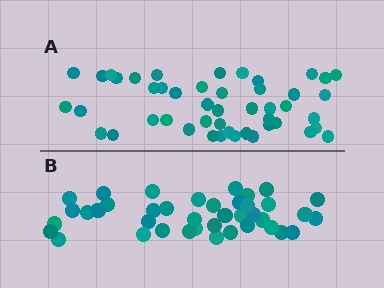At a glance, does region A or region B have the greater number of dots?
Region A (the top region) has more dots.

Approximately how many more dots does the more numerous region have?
Region A has roughly 8 or so more dots than region B.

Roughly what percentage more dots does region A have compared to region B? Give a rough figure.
About 20% more.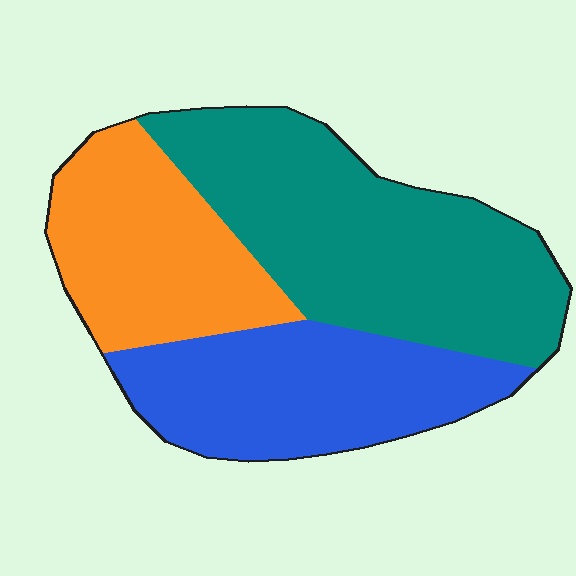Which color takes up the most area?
Teal, at roughly 45%.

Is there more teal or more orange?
Teal.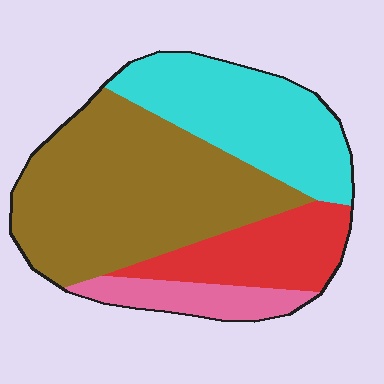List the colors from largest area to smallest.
From largest to smallest: brown, cyan, red, pink.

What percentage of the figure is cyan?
Cyan takes up about one quarter (1/4) of the figure.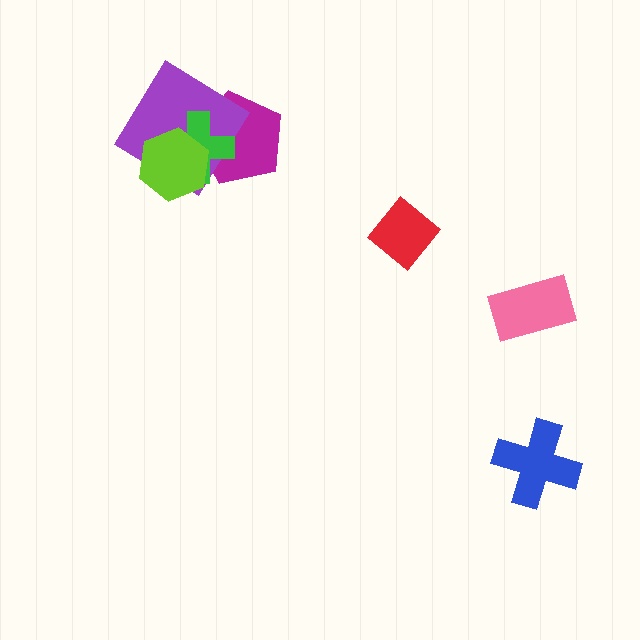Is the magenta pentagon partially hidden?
Yes, it is partially covered by another shape.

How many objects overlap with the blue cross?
0 objects overlap with the blue cross.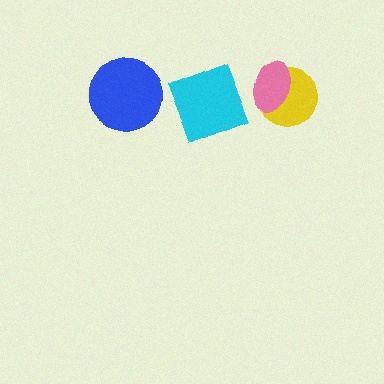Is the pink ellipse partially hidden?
No, no other shape covers it.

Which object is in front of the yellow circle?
The pink ellipse is in front of the yellow circle.